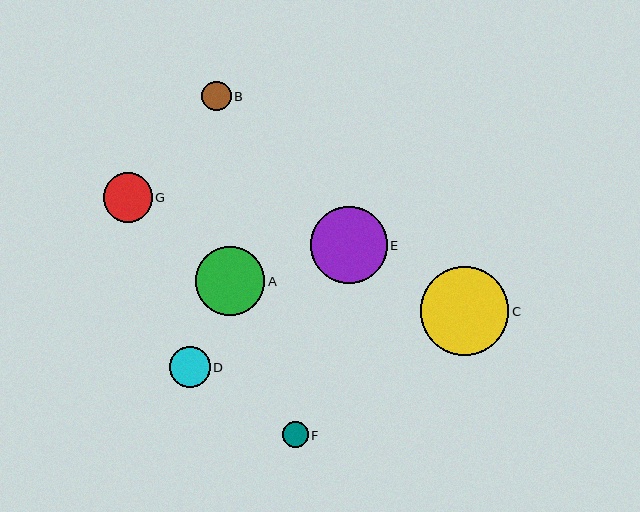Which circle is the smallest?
Circle F is the smallest with a size of approximately 25 pixels.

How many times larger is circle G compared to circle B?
Circle G is approximately 1.7 times the size of circle B.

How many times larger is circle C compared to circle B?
Circle C is approximately 3.1 times the size of circle B.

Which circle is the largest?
Circle C is the largest with a size of approximately 89 pixels.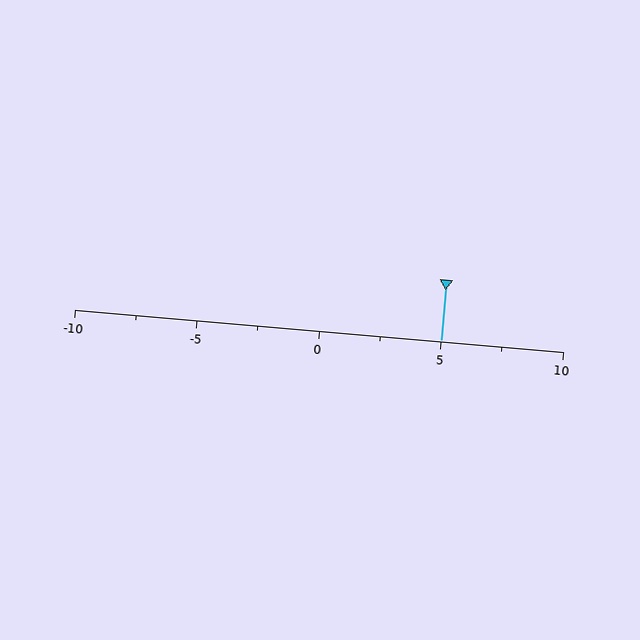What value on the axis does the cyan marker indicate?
The marker indicates approximately 5.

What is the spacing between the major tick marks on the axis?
The major ticks are spaced 5 apart.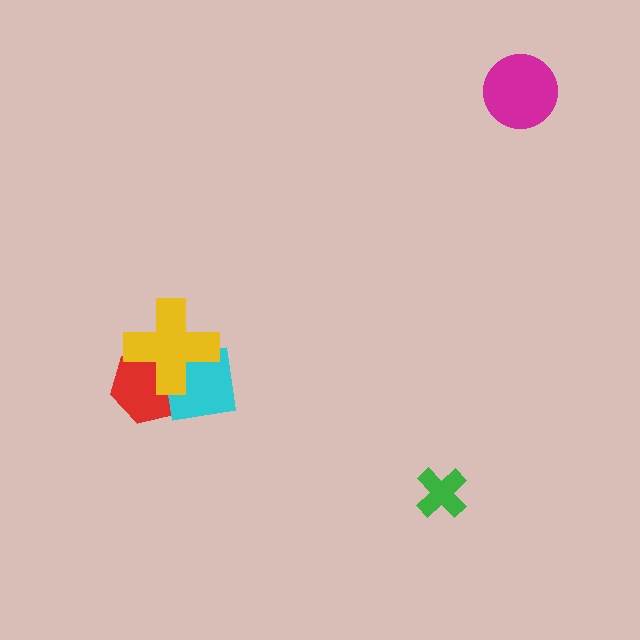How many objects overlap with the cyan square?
2 objects overlap with the cyan square.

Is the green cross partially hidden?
No, no other shape covers it.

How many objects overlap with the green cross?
0 objects overlap with the green cross.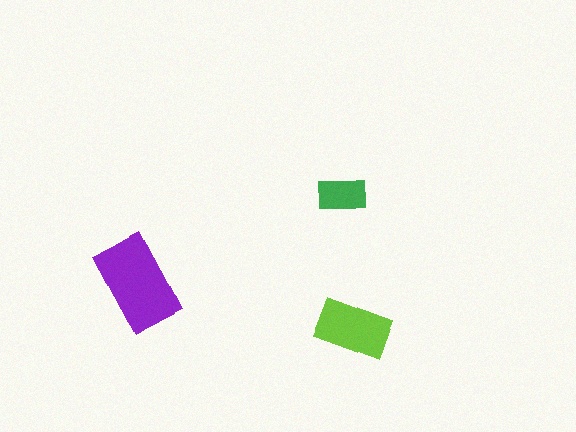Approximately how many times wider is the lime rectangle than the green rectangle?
About 1.5 times wider.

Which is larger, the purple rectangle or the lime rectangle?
The purple one.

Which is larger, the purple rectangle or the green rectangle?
The purple one.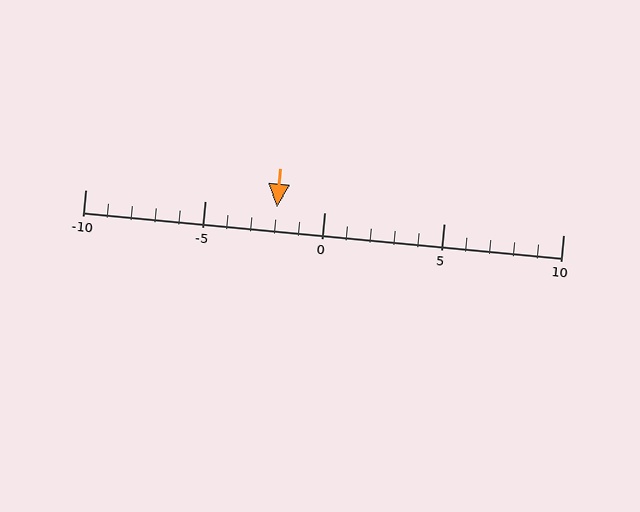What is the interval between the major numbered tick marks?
The major tick marks are spaced 5 units apart.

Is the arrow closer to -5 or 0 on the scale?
The arrow is closer to 0.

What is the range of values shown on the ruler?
The ruler shows values from -10 to 10.